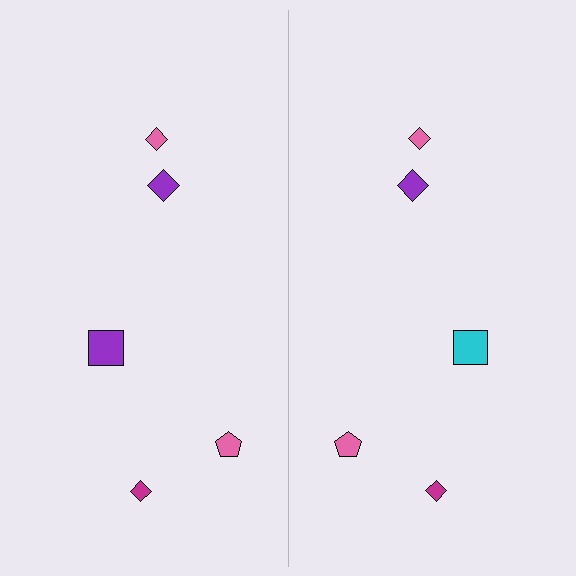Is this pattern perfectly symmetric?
No, the pattern is not perfectly symmetric. The cyan square on the right side breaks the symmetry — its mirror counterpart is purple.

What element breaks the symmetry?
The cyan square on the right side breaks the symmetry — its mirror counterpart is purple.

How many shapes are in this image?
There are 10 shapes in this image.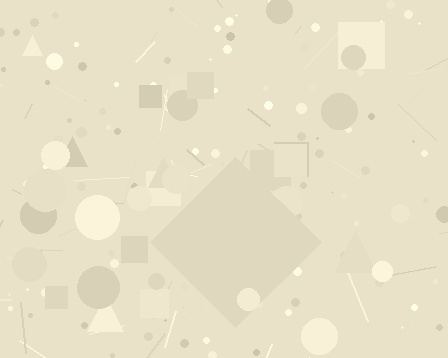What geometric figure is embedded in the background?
A diamond is embedded in the background.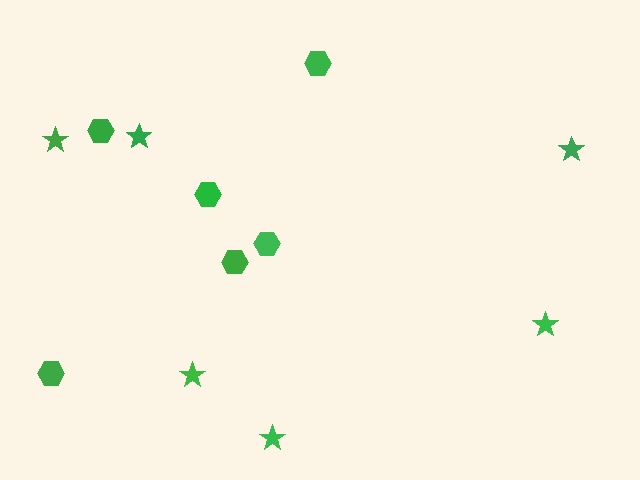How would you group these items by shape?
There are 2 groups: one group of stars (6) and one group of hexagons (6).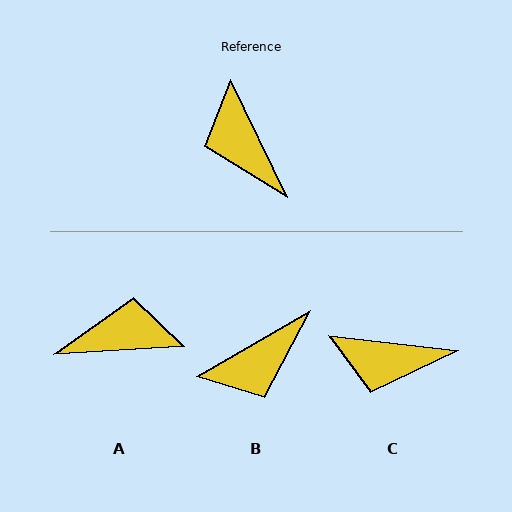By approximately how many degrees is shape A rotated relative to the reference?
Approximately 113 degrees clockwise.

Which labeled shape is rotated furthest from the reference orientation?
A, about 113 degrees away.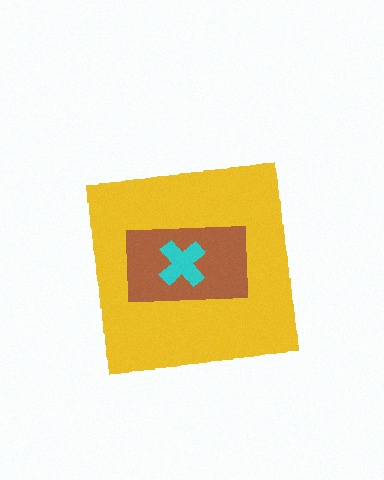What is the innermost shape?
The cyan cross.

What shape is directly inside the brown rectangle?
The cyan cross.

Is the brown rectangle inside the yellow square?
Yes.